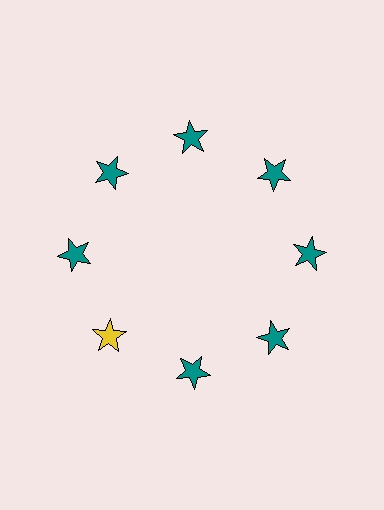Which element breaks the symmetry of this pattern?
The yellow star at roughly the 8 o'clock position breaks the symmetry. All other shapes are teal stars.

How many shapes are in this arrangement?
There are 8 shapes arranged in a ring pattern.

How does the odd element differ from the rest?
It has a different color: yellow instead of teal.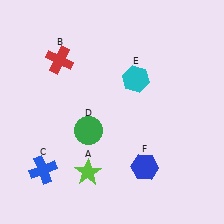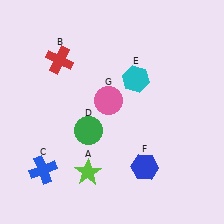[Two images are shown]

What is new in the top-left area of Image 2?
A pink circle (G) was added in the top-left area of Image 2.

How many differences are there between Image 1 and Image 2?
There is 1 difference between the two images.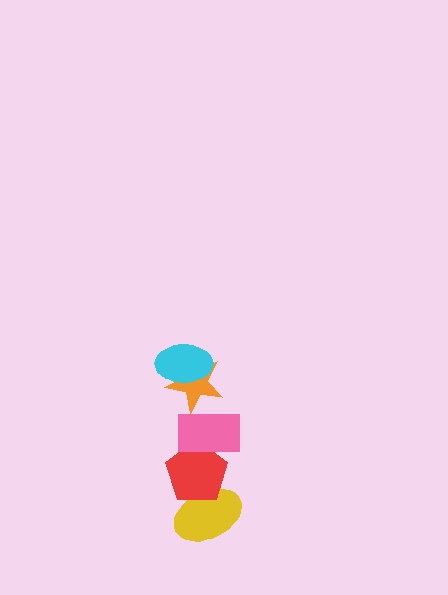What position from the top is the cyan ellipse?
The cyan ellipse is 1st from the top.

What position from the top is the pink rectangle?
The pink rectangle is 3rd from the top.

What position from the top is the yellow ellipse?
The yellow ellipse is 5th from the top.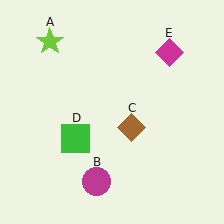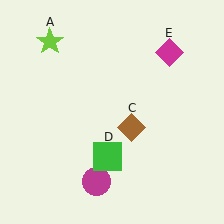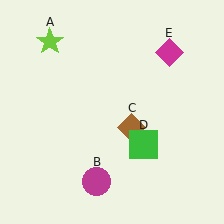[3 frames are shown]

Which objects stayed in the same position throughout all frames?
Lime star (object A) and magenta circle (object B) and brown diamond (object C) and magenta diamond (object E) remained stationary.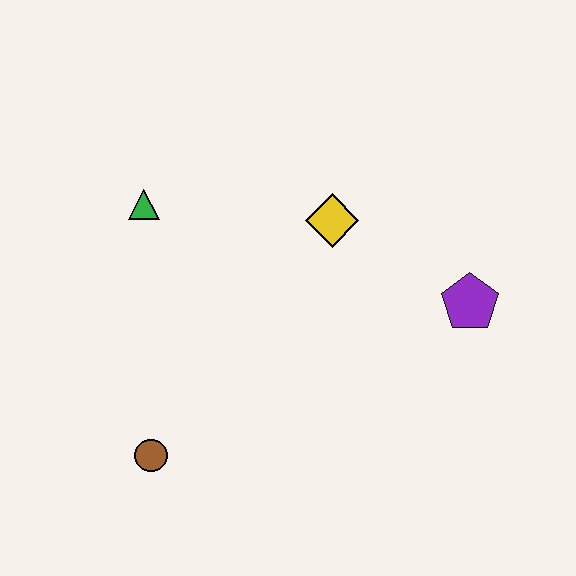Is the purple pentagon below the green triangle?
Yes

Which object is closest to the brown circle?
The green triangle is closest to the brown circle.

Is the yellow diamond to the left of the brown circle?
No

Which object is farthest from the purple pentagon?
The brown circle is farthest from the purple pentagon.